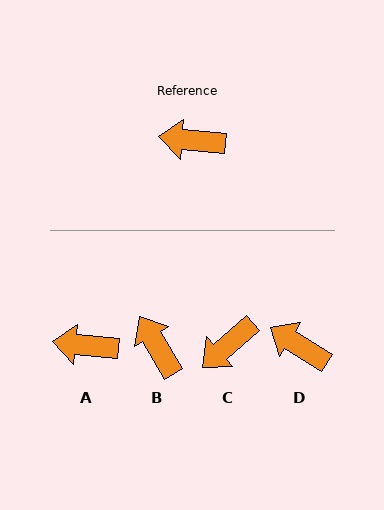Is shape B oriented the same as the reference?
No, it is off by about 54 degrees.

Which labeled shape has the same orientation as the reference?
A.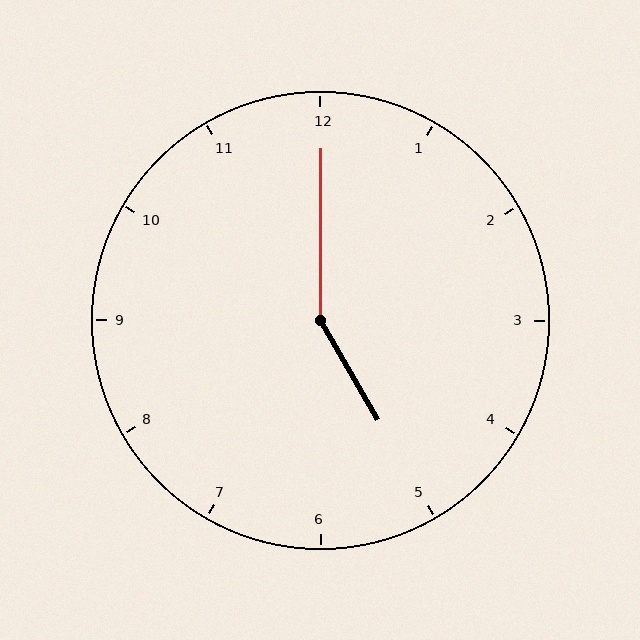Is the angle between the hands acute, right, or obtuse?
It is obtuse.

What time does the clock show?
5:00.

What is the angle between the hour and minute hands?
Approximately 150 degrees.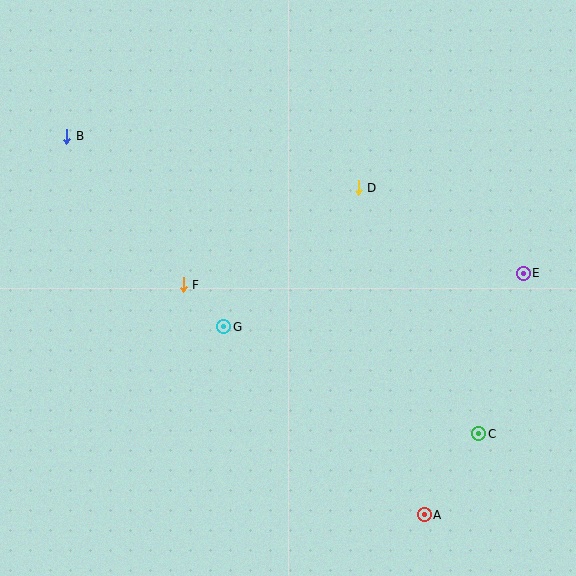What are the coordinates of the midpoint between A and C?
The midpoint between A and C is at (451, 474).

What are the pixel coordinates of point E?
Point E is at (523, 273).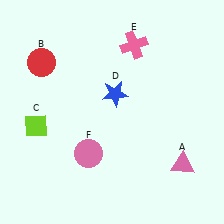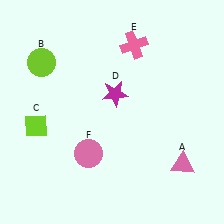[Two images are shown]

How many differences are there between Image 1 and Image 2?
There are 2 differences between the two images.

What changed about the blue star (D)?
In Image 1, D is blue. In Image 2, it changed to magenta.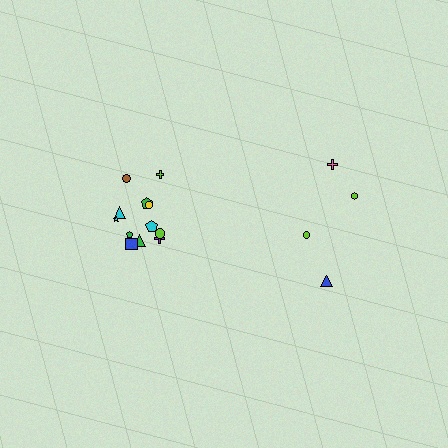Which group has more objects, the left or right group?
The left group.